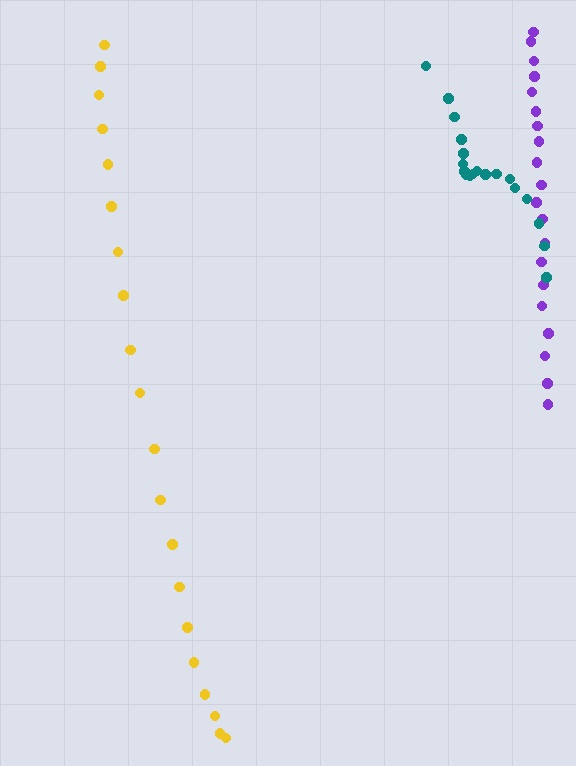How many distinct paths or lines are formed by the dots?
There are 3 distinct paths.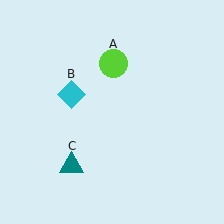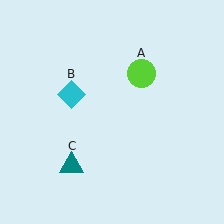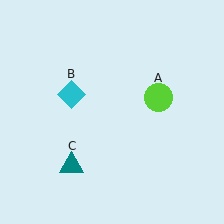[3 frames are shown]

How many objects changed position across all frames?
1 object changed position: lime circle (object A).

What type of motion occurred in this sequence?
The lime circle (object A) rotated clockwise around the center of the scene.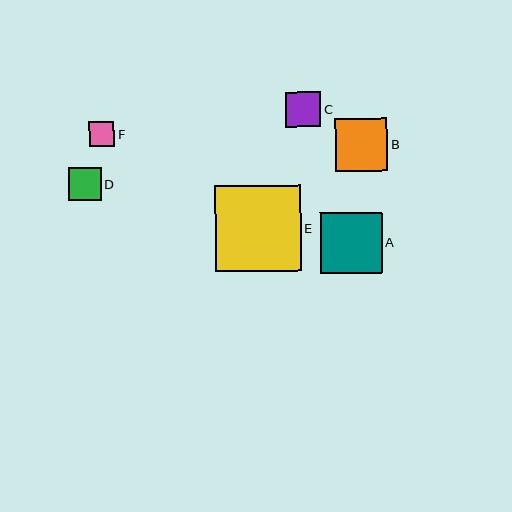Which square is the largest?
Square E is the largest with a size of approximately 86 pixels.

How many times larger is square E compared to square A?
Square E is approximately 1.4 times the size of square A.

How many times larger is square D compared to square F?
Square D is approximately 1.3 times the size of square F.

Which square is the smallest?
Square F is the smallest with a size of approximately 25 pixels.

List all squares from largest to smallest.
From largest to smallest: E, A, B, C, D, F.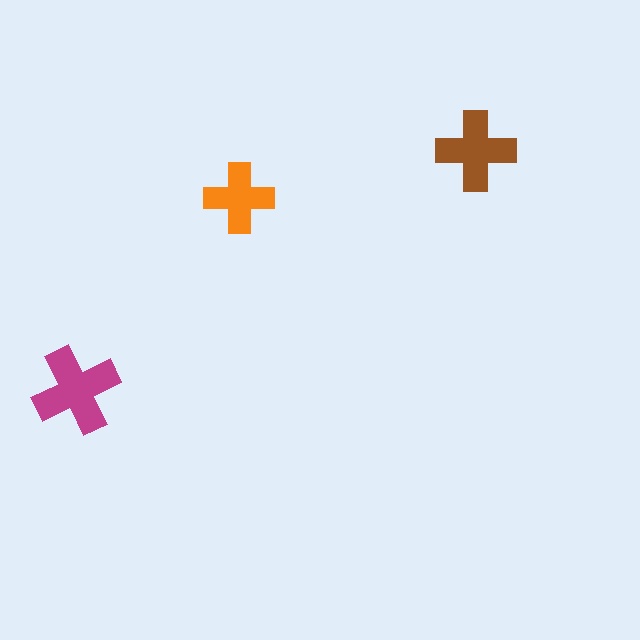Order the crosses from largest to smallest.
the magenta one, the brown one, the orange one.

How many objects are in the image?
There are 3 objects in the image.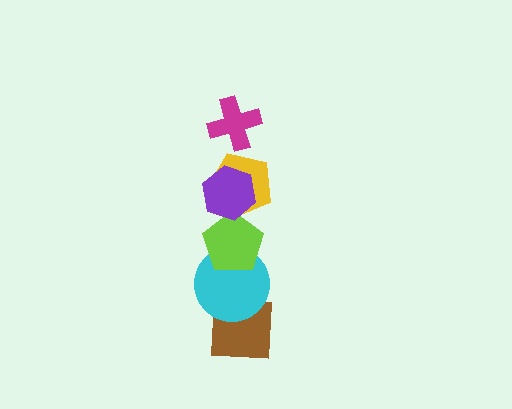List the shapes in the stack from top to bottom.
From top to bottom: the magenta cross, the purple hexagon, the yellow pentagon, the lime pentagon, the cyan circle, the brown square.